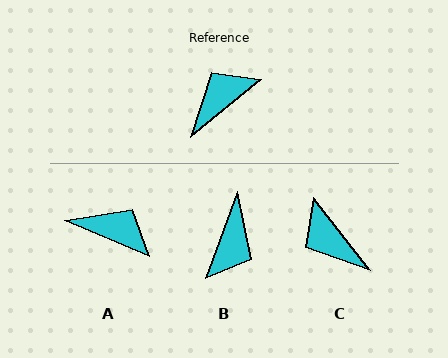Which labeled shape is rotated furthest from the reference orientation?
B, about 150 degrees away.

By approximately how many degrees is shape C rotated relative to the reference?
Approximately 89 degrees counter-clockwise.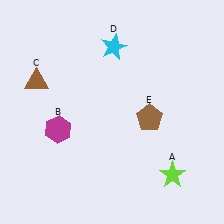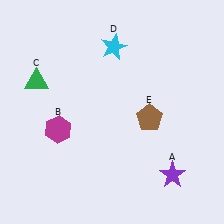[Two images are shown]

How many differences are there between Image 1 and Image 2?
There are 2 differences between the two images.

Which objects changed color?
A changed from lime to purple. C changed from brown to green.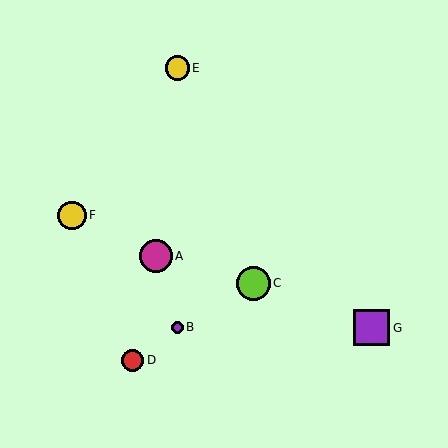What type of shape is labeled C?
Shape C is a lime circle.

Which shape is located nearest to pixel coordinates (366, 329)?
The purple square (labeled G) at (372, 328) is nearest to that location.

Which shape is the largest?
The purple square (labeled G) is the largest.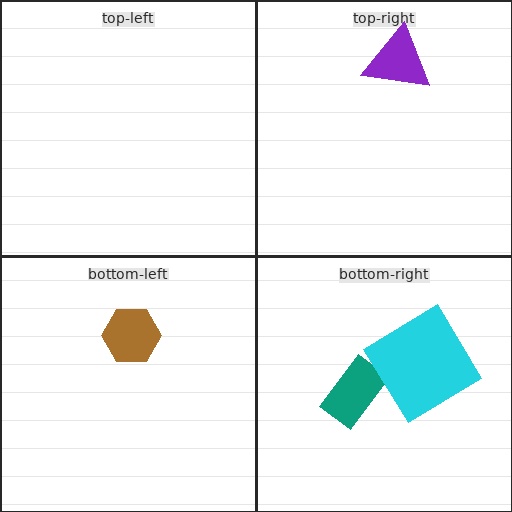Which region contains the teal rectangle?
The bottom-right region.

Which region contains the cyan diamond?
The bottom-right region.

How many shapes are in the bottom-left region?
1.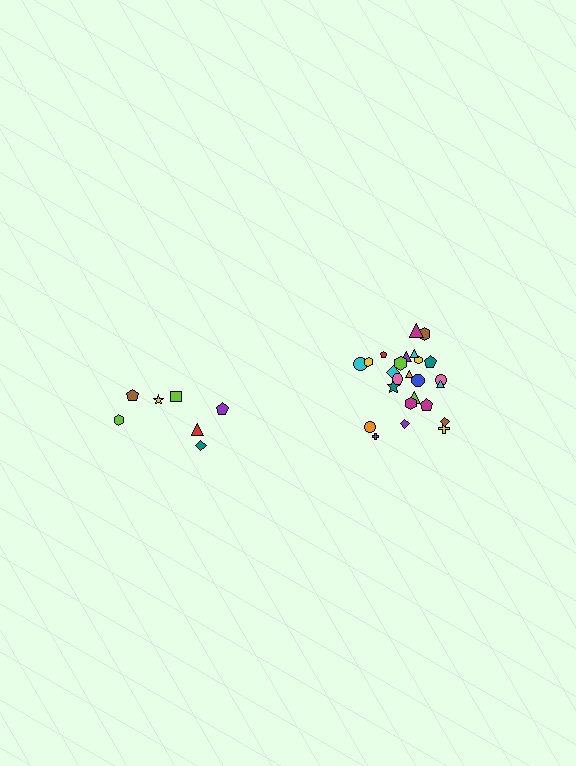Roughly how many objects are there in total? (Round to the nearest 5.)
Roughly 30 objects in total.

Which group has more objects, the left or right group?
The right group.